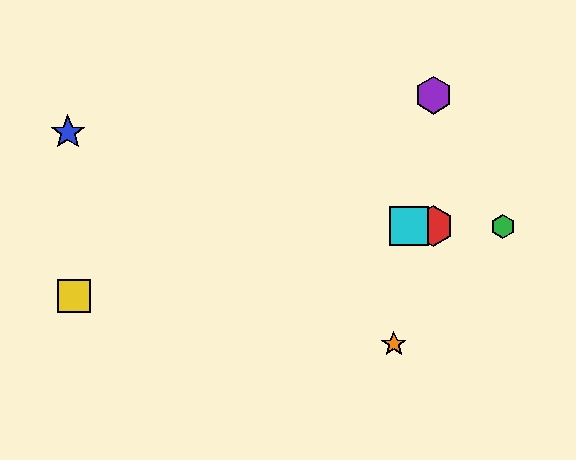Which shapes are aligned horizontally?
The red hexagon, the green hexagon, the cyan square are aligned horizontally.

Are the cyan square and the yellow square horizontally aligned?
No, the cyan square is at y≈226 and the yellow square is at y≈296.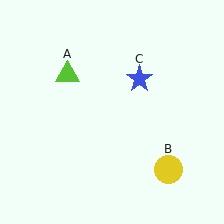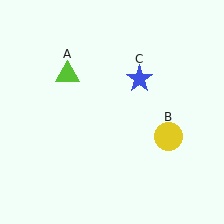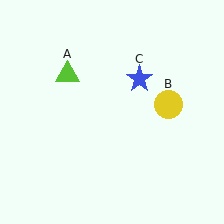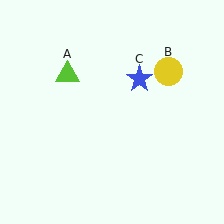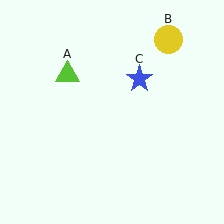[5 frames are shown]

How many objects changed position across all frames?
1 object changed position: yellow circle (object B).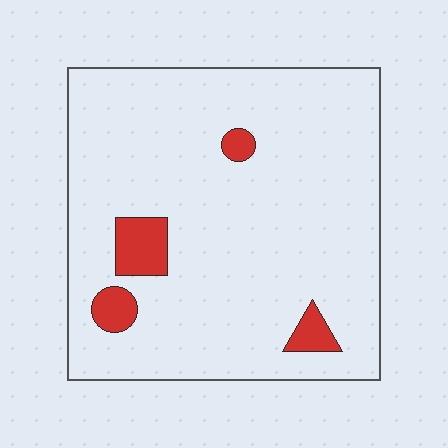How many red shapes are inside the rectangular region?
4.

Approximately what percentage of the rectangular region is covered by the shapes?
Approximately 10%.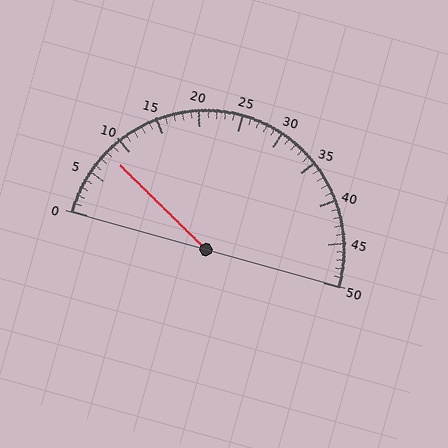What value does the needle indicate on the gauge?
The needle indicates approximately 8.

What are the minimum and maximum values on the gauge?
The gauge ranges from 0 to 50.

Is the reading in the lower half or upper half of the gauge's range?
The reading is in the lower half of the range (0 to 50).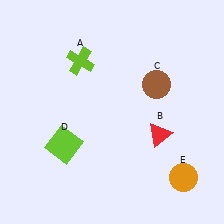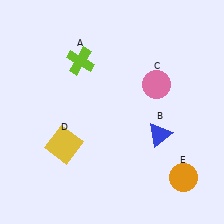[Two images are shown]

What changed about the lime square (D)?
In Image 1, D is lime. In Image 2, it changed to yellow.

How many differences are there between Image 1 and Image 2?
There are 3 differences between the two images.